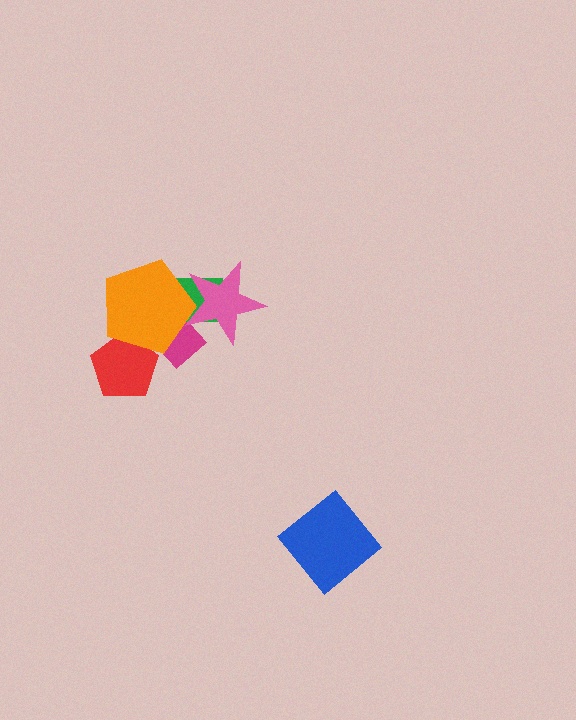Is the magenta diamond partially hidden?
Yes, it is partially covered by another shape.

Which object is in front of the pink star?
The orange pentagon is in front of the pink star.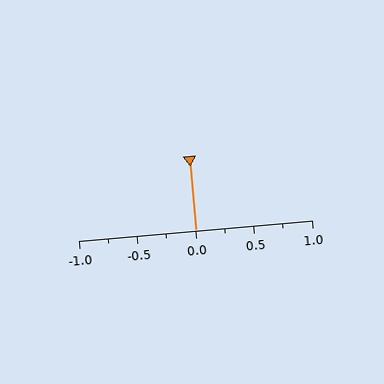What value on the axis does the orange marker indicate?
The marker indicates approximately 0.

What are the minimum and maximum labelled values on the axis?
The axis runs from -1.0 to 1.0.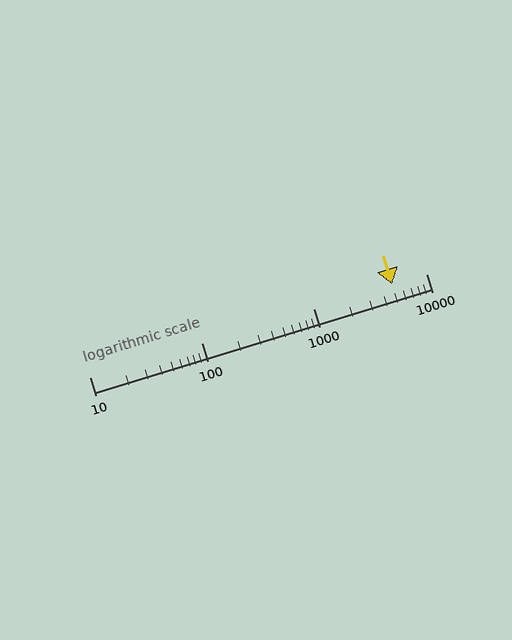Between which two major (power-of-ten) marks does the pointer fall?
The pointer is between 1000 and 10000.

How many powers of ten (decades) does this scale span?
The scale spans 3 decades, from 10 to 10000.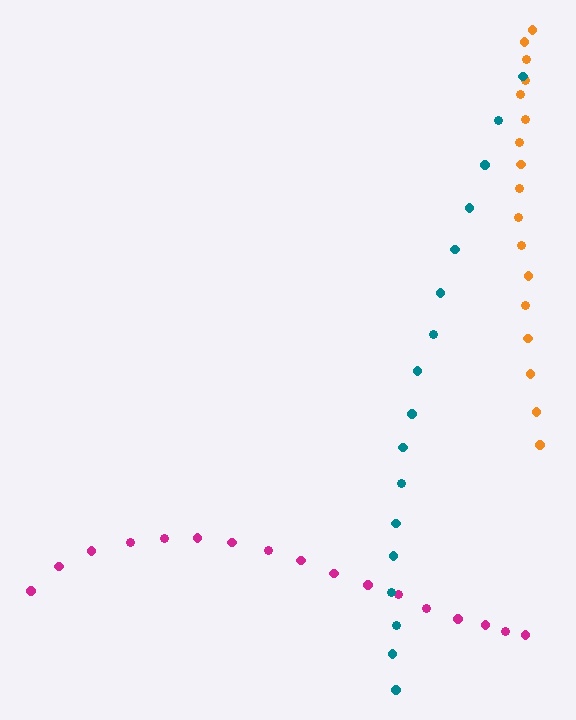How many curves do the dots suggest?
There are 3 distinct paths.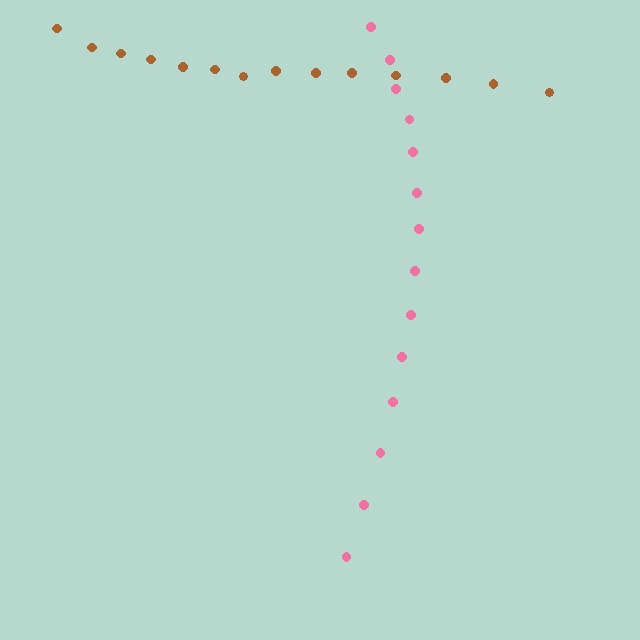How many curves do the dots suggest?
There are 2 distinct paths.